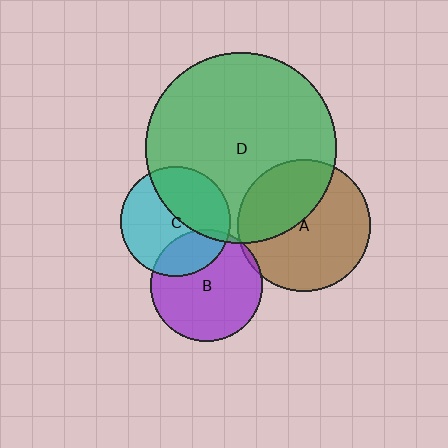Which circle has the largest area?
Circle D (green).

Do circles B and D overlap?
Yes.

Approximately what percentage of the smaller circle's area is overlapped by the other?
Approximately 5%.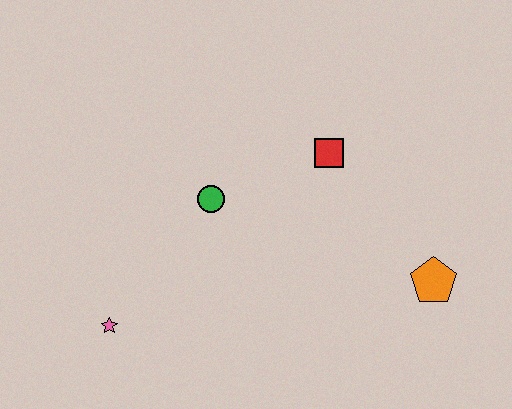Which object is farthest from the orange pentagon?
The pink star is farthest from the orange pentagon.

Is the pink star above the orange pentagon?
No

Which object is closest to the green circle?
The red square is closest to the green circle.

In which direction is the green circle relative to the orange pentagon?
The green circle is to the left of the orange pentagon.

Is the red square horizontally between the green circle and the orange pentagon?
Yes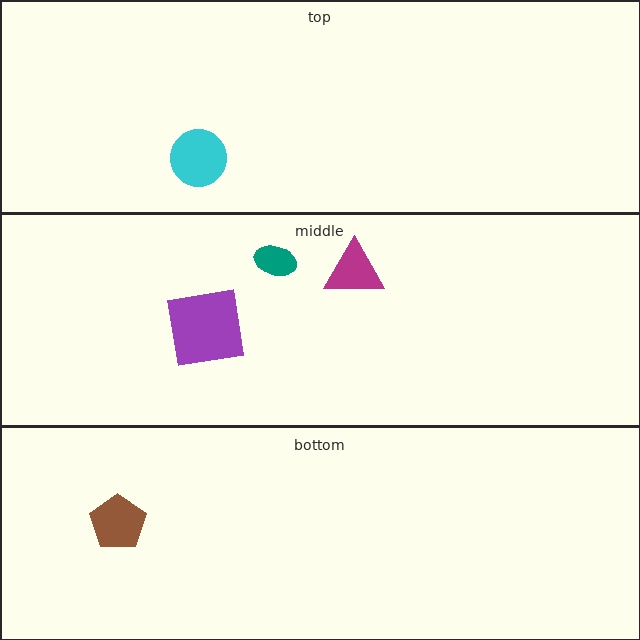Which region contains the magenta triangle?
The middle region.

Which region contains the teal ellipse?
The middle region.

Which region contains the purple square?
The middle region.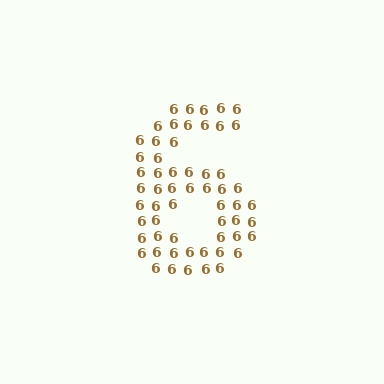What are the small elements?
The small elements are digit 6's.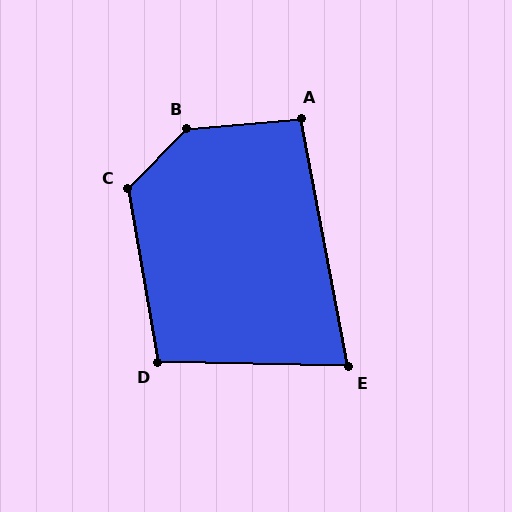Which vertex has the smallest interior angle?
E, at approximately 78 degrees.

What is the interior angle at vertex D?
Approximately 101 degrees (obtuse).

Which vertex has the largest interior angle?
B, at approximately 140 degrees.